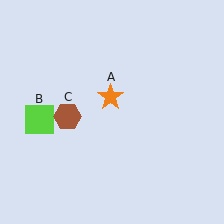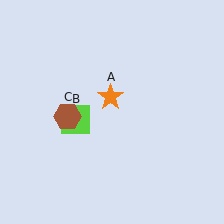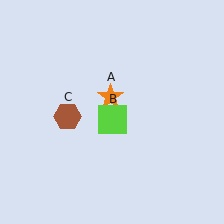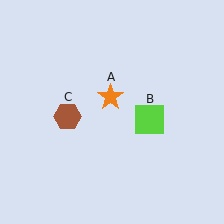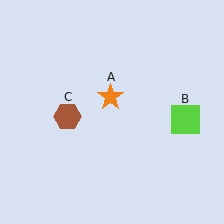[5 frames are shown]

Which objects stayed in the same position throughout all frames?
Orange star (object A) and brown hexagon (object C) remained stationary.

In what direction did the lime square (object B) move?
The lime square (object B) moved right.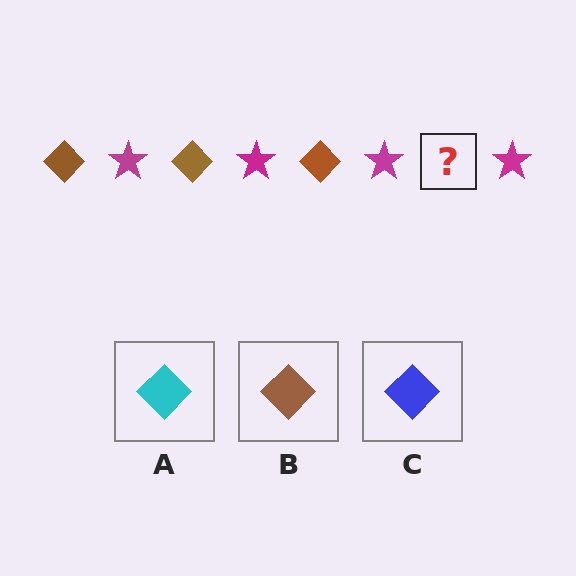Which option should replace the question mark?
Option B.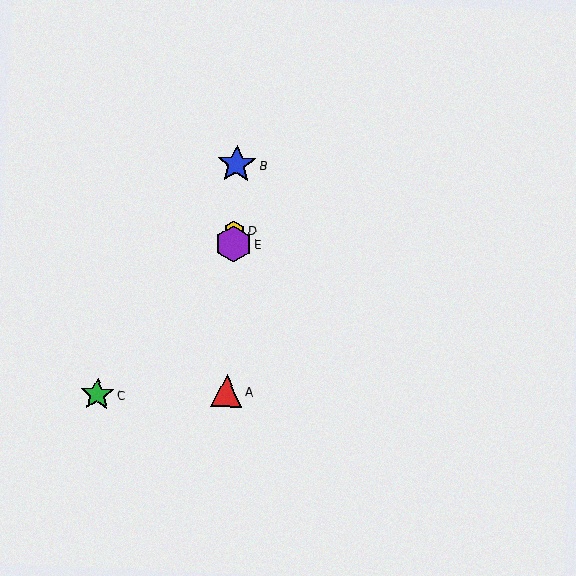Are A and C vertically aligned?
No, A is at x≈226 and C is at x≈97.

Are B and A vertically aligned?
Yes, both are at x≈237.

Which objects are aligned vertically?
Objects A, B, D, E are aligned vertically.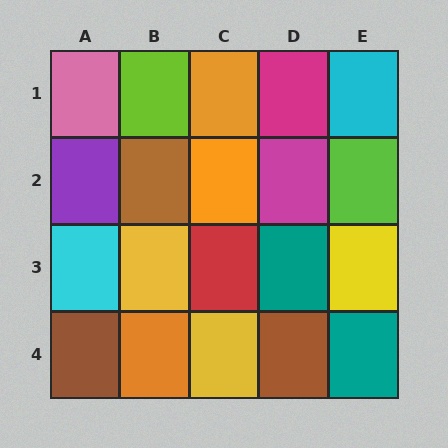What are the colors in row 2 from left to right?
Purple, brown, orange, magenta, lime.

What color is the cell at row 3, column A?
Cyan.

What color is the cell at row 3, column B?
Yellow.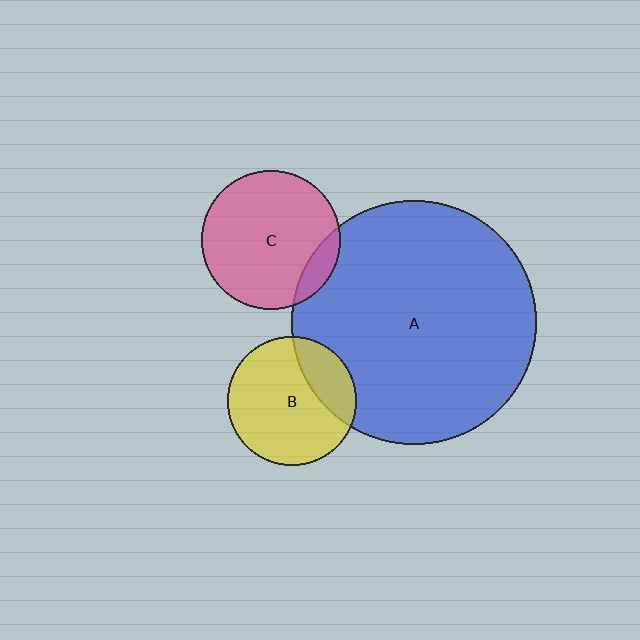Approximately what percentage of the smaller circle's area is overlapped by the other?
Approximately 10%.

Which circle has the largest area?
Circle A (blue).